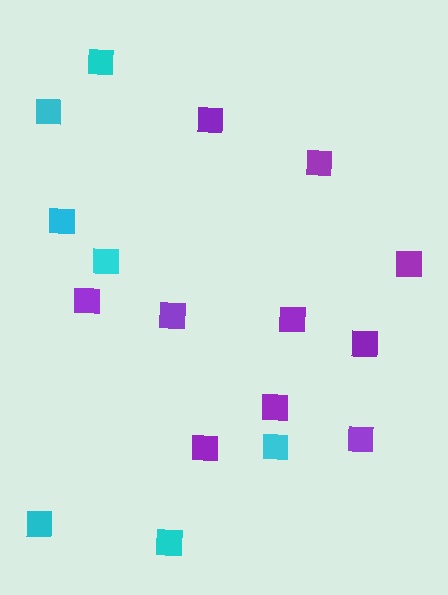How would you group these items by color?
There are 2 groups: one group of cyan squares (7) and one group of purple squares (10).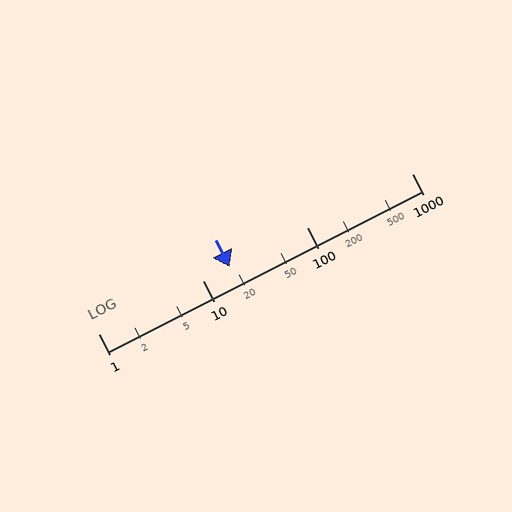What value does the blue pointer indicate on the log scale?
The pointer indicates approximately 18.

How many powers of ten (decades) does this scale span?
The scale spans 3 decades, from 1 to 1000.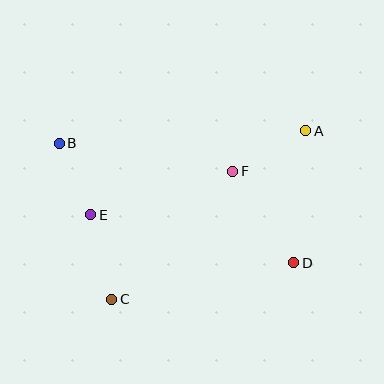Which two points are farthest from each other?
Points B and D are farthest from each other.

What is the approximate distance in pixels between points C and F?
The distance between C and F is approximately 176 pixels.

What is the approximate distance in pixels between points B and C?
The distance between B and C is approximately 165 pixels.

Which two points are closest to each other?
Points B and E are closest to each other.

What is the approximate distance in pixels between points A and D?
The distance between A and D is approximately 133 pixels.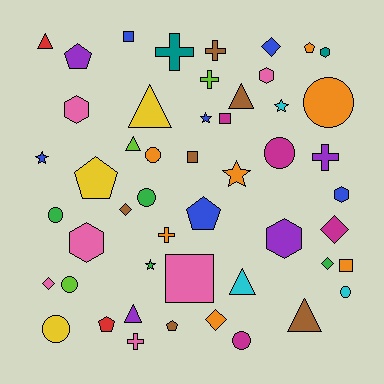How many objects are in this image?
There are 50 objects.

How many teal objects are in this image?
There are 2 teal objects.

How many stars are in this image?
There are 5 stars.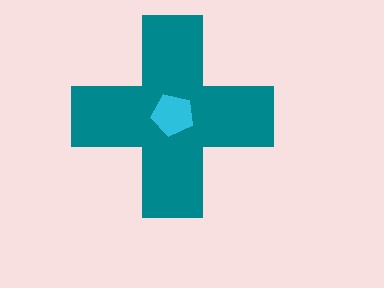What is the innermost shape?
The cyan pentagon.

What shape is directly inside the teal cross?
The cyan pentagon.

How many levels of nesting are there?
2.